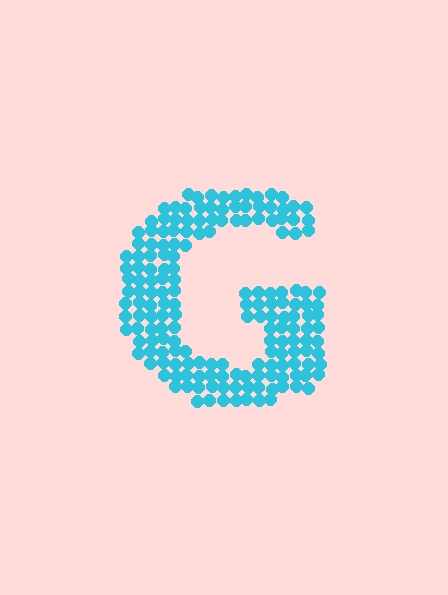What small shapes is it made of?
It is made of small circles.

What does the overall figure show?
The overall figure shows the letter G.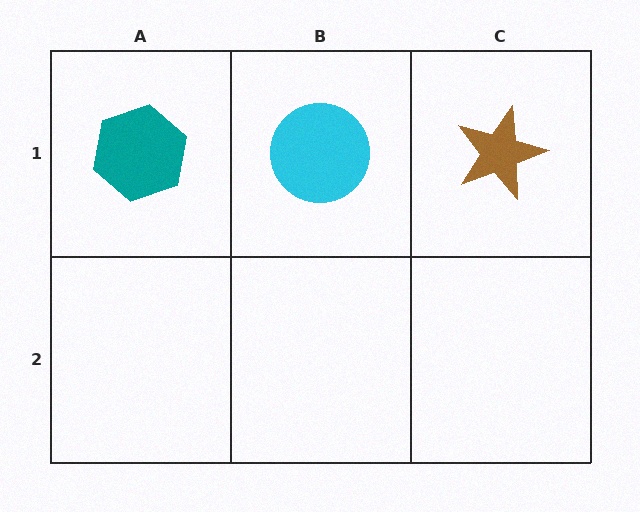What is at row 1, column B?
A cyan circle.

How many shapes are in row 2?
0 shapes.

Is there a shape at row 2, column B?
No, that cell is empty.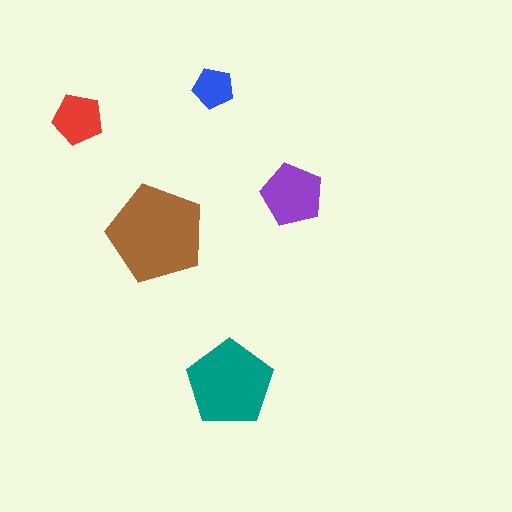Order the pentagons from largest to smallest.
the brown one, the teal one, the purple one, the red one, the blue one.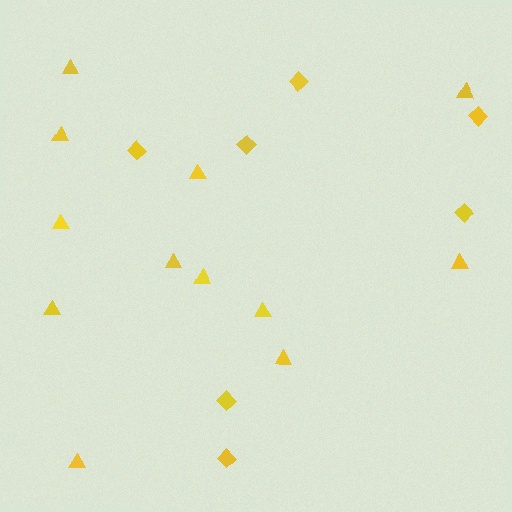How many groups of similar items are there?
There are 2 groups: one group of diamonds (7) and one group of triangles (12).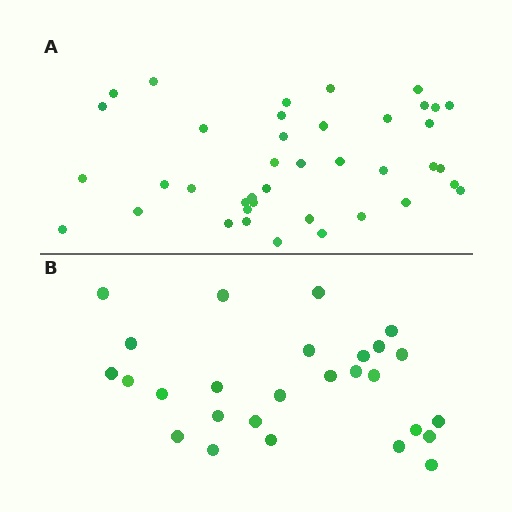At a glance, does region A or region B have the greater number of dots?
Region A (the top region) has more dots.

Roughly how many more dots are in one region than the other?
Region A has approximately 15 more dots than region B.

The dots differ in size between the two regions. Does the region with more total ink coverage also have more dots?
No. Region B has more total ink coverage because its dots are larger, but region A actually contains more individual dots. Total area can be misleading — the number of items is what matters here.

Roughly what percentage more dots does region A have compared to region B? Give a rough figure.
About 50% more.